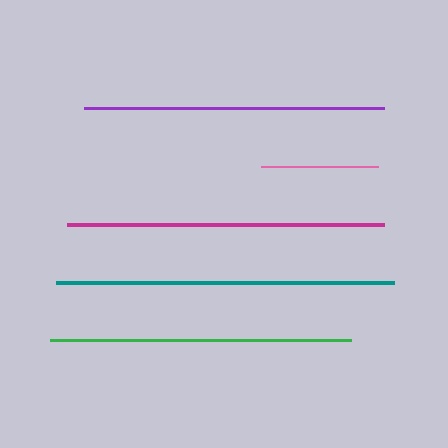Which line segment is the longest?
The teal line is the longest at approximately 338 pixels.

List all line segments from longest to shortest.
From longest to shortest: teal, magenta, purple, green, pink.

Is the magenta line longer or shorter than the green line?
The magenta line is longer than the green line.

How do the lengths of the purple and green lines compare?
The purple and green lines are approximately the same length.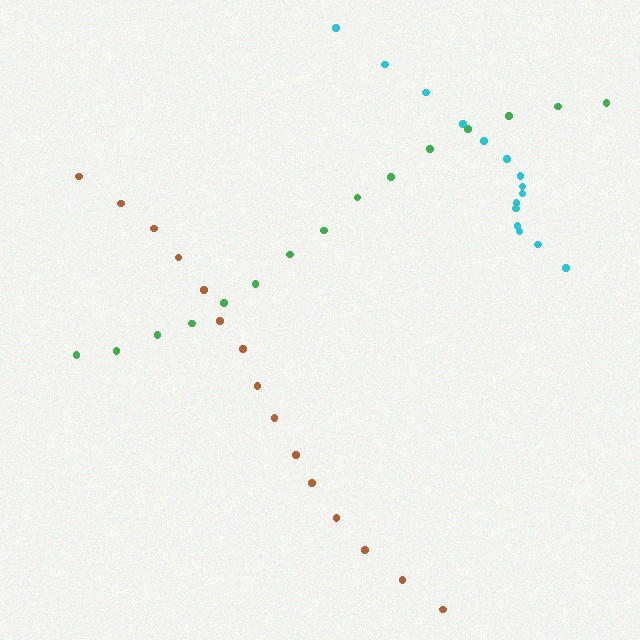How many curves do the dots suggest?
There are 3 distinct paths.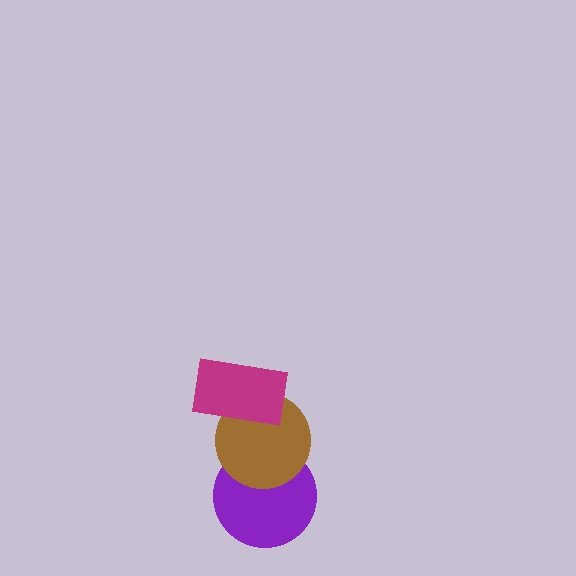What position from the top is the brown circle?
The brown circle is 2nd from the top.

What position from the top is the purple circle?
The purple circle is 3rd from the top.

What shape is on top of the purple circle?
The brown circle is on top of the purple circle.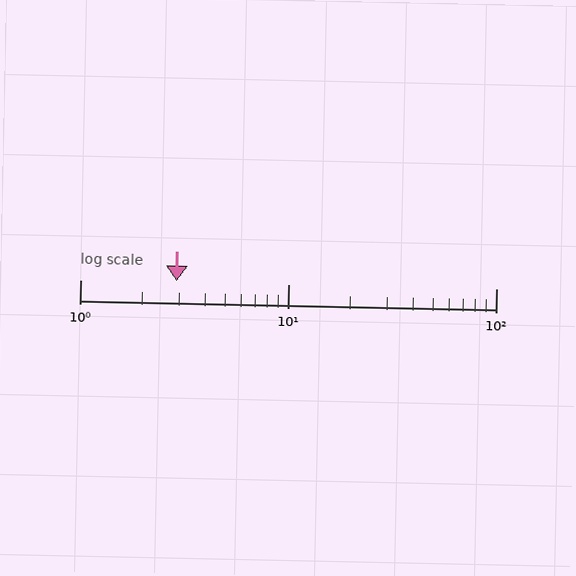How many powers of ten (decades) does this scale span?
The scale spans 2 decades, from 1 to 100.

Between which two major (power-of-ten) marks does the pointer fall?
The pointer is between 1 and 10.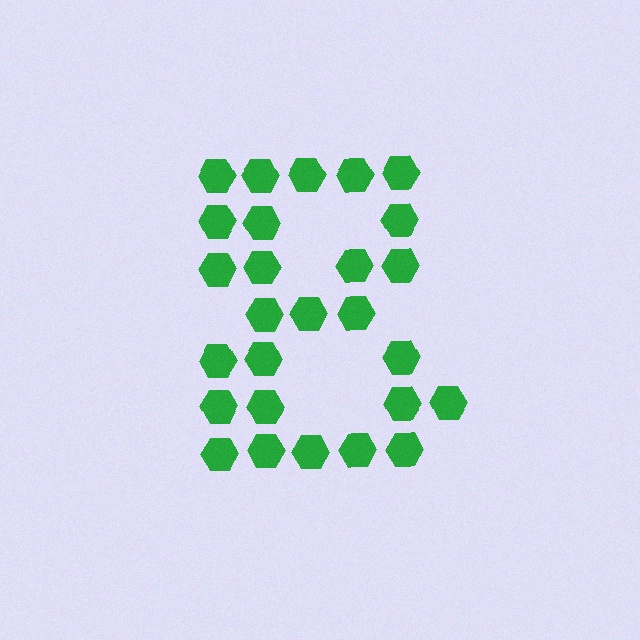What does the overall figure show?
The overall figure shows the digit 8.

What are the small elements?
The small elements are hexagons.